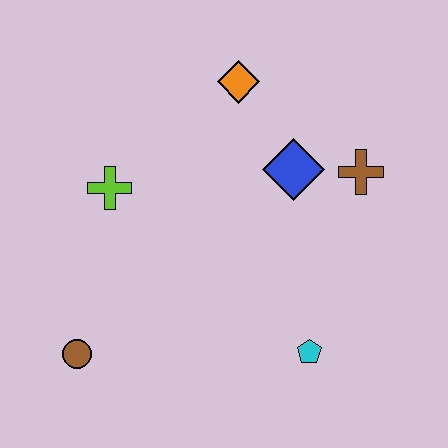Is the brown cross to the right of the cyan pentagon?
Yes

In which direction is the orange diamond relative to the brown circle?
The orange diamond is above the brown circle.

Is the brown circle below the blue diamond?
Yes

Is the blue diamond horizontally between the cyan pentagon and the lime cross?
Yes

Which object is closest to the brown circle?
The lime cross is closest to the brown circle.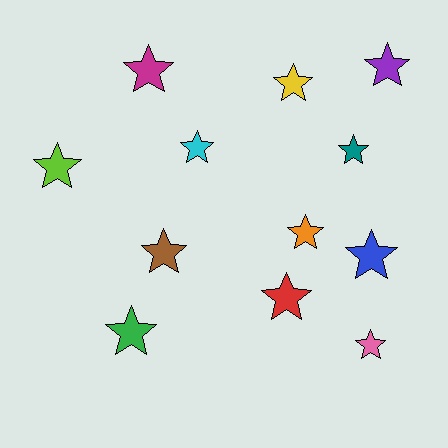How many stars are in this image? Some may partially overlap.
There are 12 stars.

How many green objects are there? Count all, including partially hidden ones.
There is 1 green object.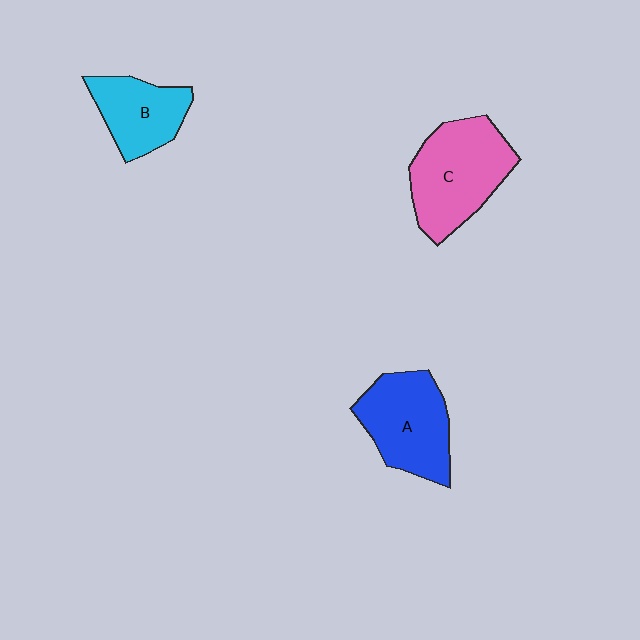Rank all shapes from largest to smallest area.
From largest to smallest: C (pink), A (blue), B (cyan).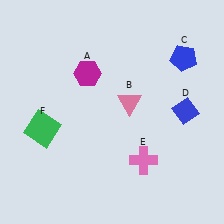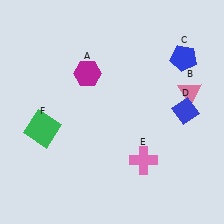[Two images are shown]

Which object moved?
The pink triangle (B) moved right.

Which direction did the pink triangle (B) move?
The pink triangle (B) moved right.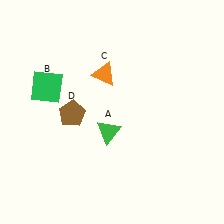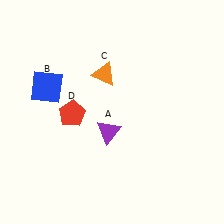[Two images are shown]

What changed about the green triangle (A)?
In Image 1, A is green. In Image 2, it changed to purple.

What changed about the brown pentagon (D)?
In Image 1, D is brown. In Image 2, it changed to red.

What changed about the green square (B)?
In Image 1, B is green. In Image 2, it changed to blue.